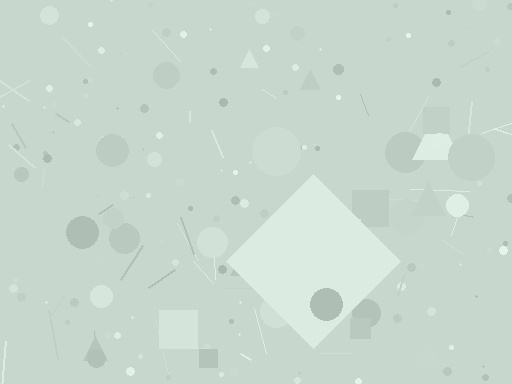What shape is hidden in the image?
A diamond is hidden in the image.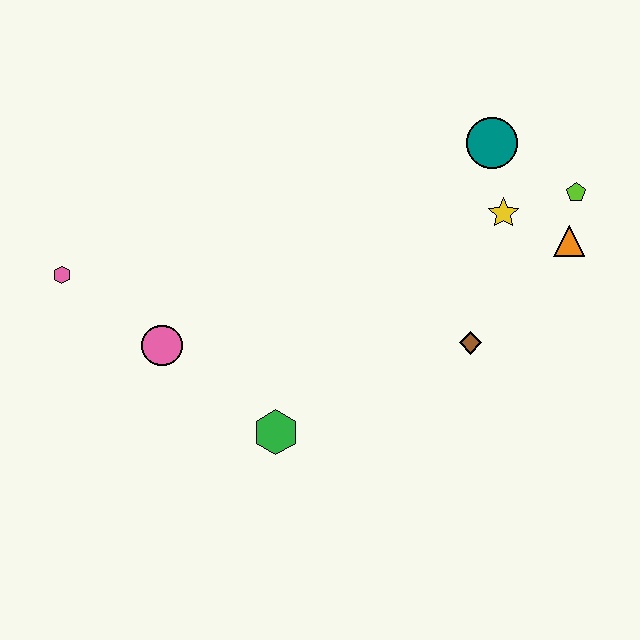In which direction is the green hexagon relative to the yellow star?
The green hexagon is to the left of the yellow star.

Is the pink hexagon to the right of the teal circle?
No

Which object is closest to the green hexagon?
The pink circle is closest to the green hexagon.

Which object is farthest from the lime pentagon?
The pink hexagon is farthest from the lime pentagon.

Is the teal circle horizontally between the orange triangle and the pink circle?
Yes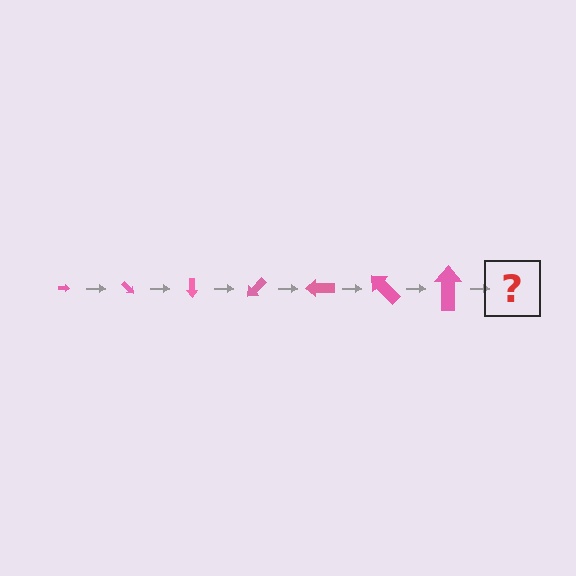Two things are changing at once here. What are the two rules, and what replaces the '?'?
The two rules are that the arrow grows larger each step and it rotates 45 degrees each step. The '?' should be an arrow, larger than the previous one and rotated 315 degrees from the start.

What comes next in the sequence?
The next element should be an arrow, larger than the previous one and rotated 315 degrees from the start.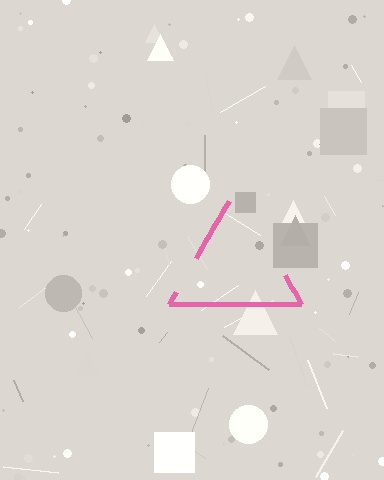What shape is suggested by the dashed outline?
The dashed outline suggests a triangle.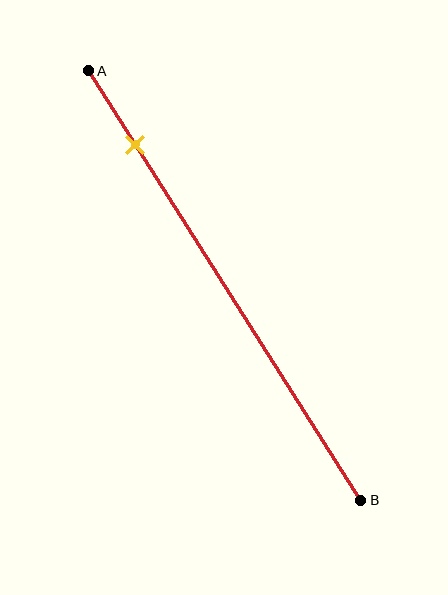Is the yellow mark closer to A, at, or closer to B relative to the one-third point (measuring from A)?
The yellow mark is closer to point A than the one-third point of segment AB.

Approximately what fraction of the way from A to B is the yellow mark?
The yellow mark is approximately 15% of the way from A to B.